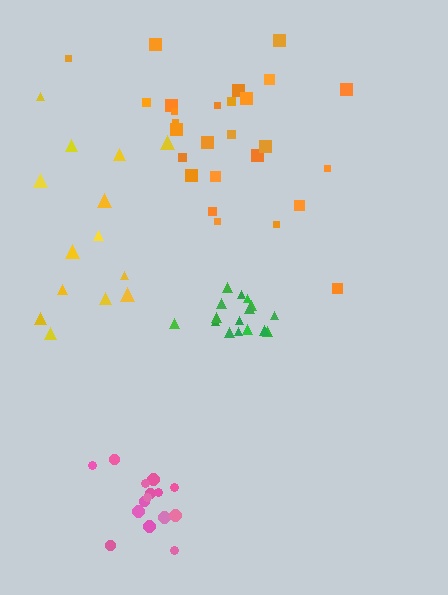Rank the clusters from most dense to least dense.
green, pink, orange, yellow.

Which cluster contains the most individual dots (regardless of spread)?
Orange (27).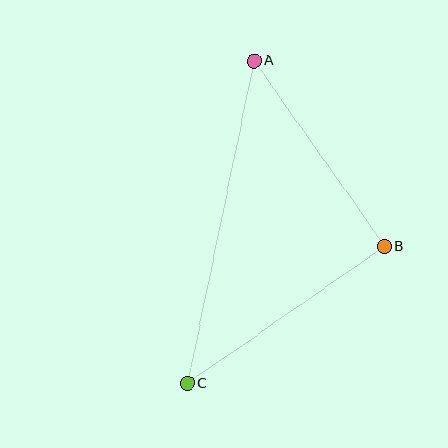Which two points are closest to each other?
Points A and B are closest to each other.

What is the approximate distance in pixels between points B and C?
The distance between B and C is approximately 240 pixels.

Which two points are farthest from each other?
Points A and C are farthest from each other.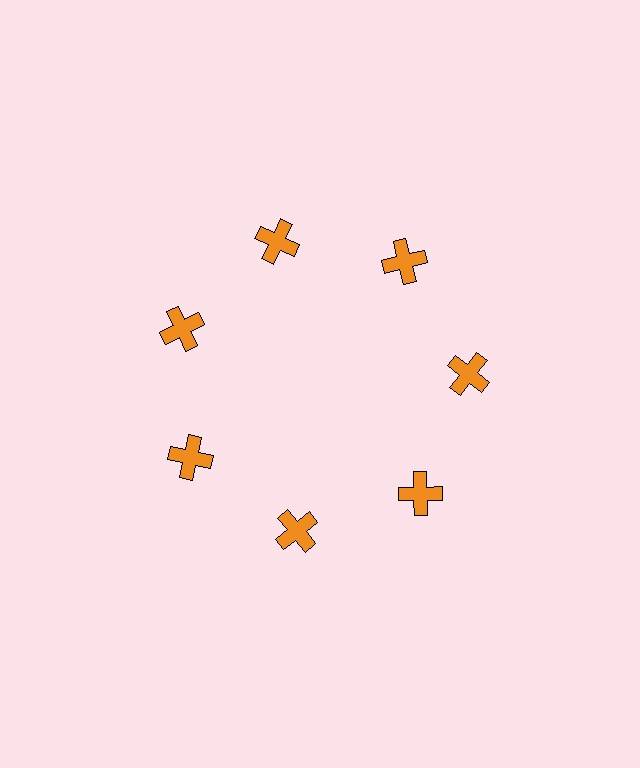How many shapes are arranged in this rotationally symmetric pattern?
There are 7 shapes, arranged in 7 groups of 1.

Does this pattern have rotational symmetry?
Yes, this pattern has 7-fold rotational symmetry. It looks the same after rotating 51 degrees around the center.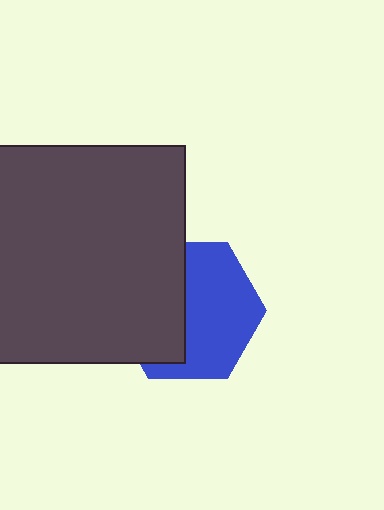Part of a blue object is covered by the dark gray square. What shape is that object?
It is a hexagon.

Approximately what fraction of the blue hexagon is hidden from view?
Roughly 44% of the blue hexagon is hidden behind the dark gray square.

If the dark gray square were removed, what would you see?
You would see the complete blue hexagon.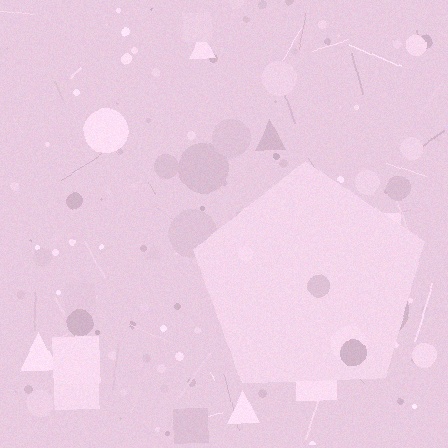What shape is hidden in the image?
A pentagon is hidden in the image.